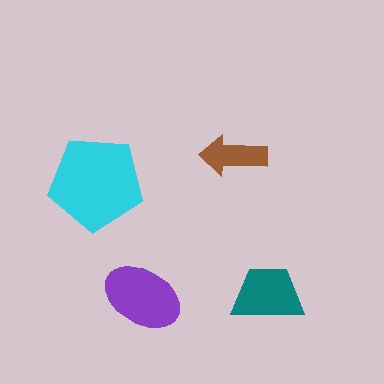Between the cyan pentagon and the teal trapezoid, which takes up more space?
The cyan pentagon.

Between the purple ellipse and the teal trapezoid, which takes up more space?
The purple ellipse.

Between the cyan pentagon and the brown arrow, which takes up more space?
The cyan pentagon.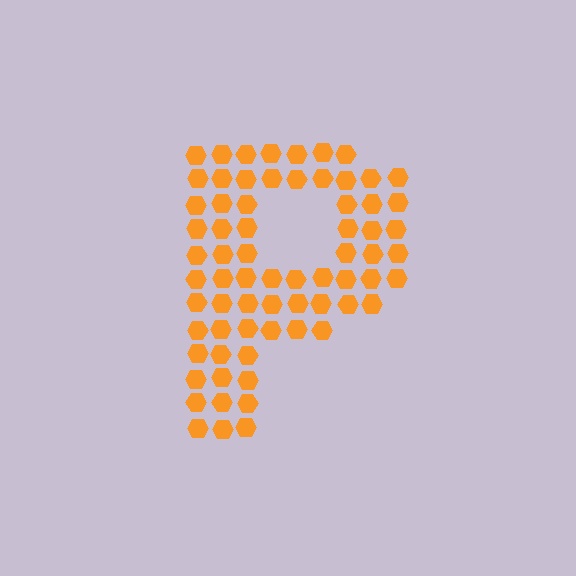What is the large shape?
The large shape is the letter P.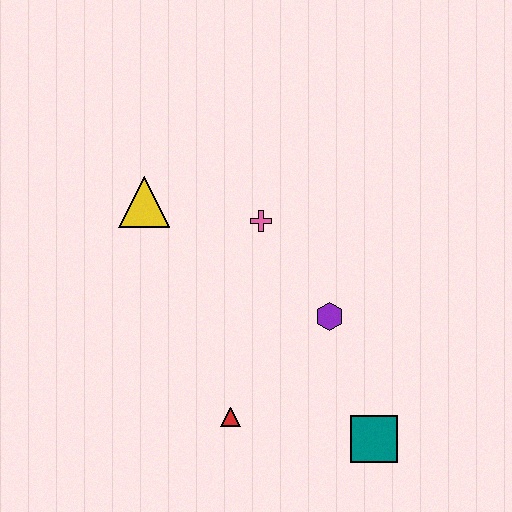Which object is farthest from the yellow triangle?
The teal square is farthest from the yellow triangle.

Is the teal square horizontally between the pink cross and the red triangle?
No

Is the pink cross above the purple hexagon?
Yes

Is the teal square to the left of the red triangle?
No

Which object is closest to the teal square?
The purple hexagon is closest to the teal square.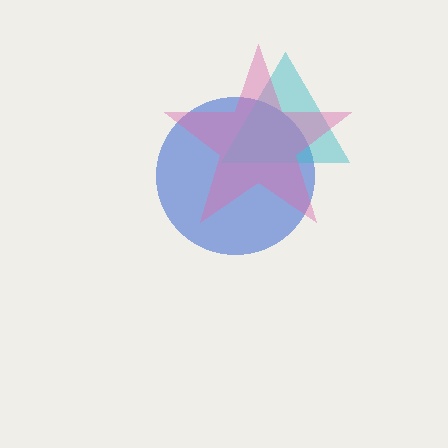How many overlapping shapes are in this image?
There are 3 overlapping shapes in the image.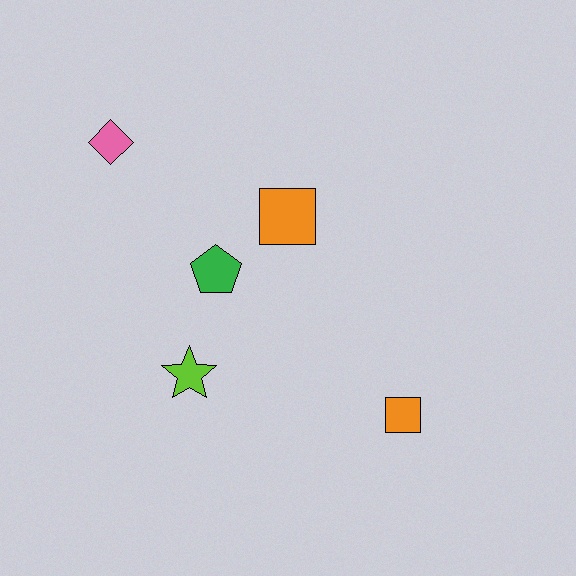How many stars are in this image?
There is 1 star.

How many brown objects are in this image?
There are no brown objects.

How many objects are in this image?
There are 5 objects.